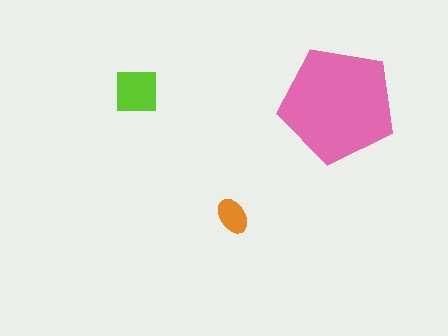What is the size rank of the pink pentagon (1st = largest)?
1st.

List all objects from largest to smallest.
The pink pentagon, the lime square, the orange ellipse.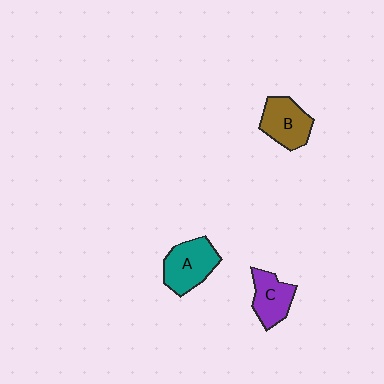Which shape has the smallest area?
Shape C (purple).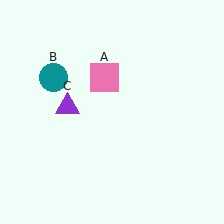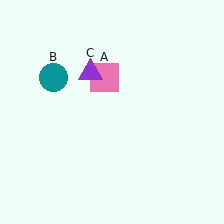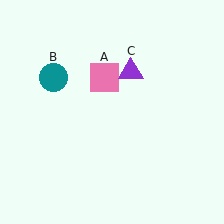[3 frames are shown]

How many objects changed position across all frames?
1 object changed position: purple triangle (object C).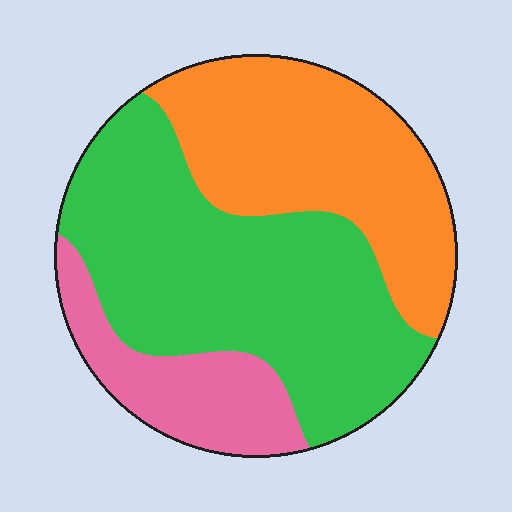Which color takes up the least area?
Pink, at roughly 15%.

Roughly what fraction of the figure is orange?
Orange takes up about one third (1/3) of the figure.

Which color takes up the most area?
Green, at roughly 50%.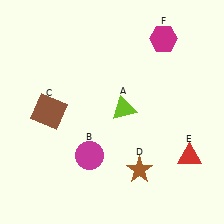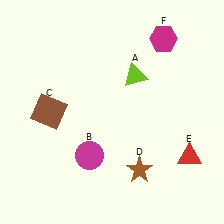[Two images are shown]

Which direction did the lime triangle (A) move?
The lime triangle (A) moved up.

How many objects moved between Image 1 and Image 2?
1 object moved between the two images.